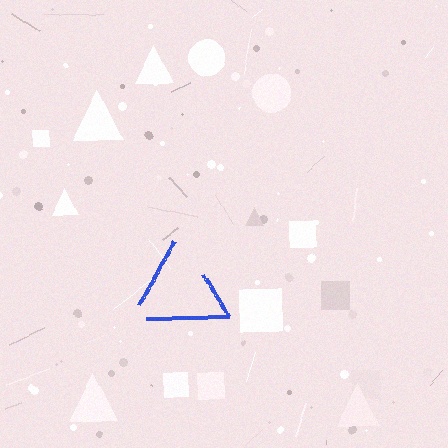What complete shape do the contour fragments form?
The contour fragments form a triangle.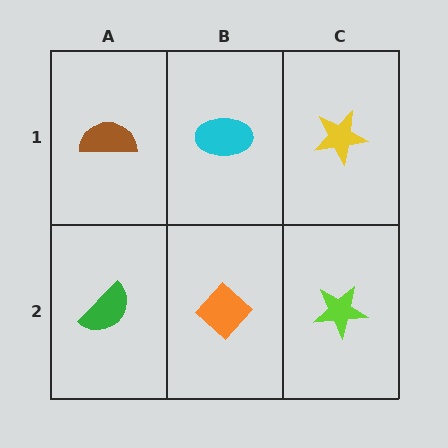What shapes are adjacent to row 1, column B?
An orange diamond (row 2, column B), a brown semicircle (row 1, column A), a yellow star (row 1, column C).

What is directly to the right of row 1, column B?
A yellow star.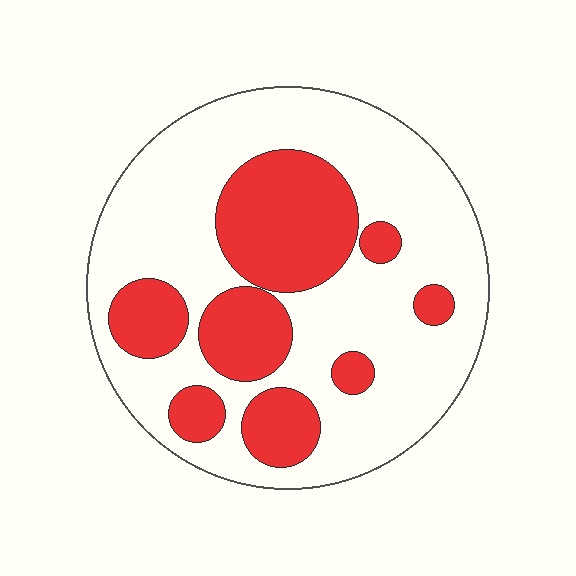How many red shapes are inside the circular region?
8.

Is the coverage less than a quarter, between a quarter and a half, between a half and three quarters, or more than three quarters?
Between a quarter and a half.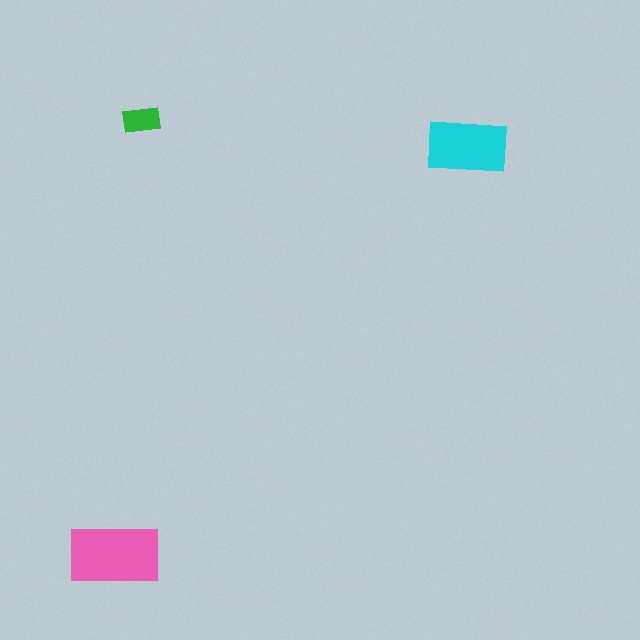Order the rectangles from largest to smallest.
the pink one, the cyan one, the green one.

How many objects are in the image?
There are 3 objects in the image.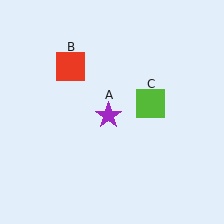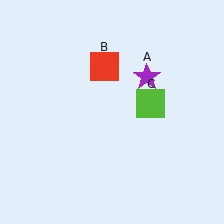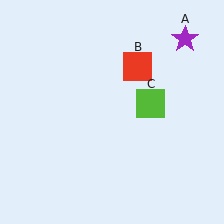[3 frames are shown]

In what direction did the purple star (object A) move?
The purple star (object A) moved up and to the right.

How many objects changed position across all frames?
2 objects changed position: purple star (object A), red square (object B).